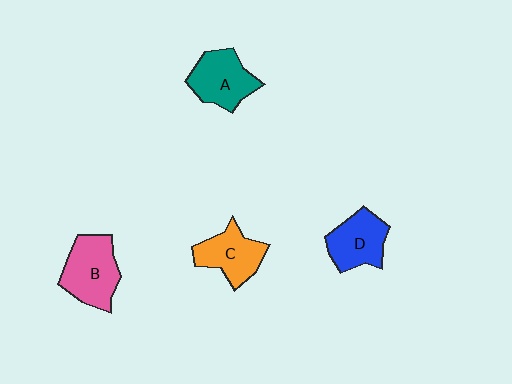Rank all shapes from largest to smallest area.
From largest to smallest: B (pink), A (teal), D (blue), C (orange).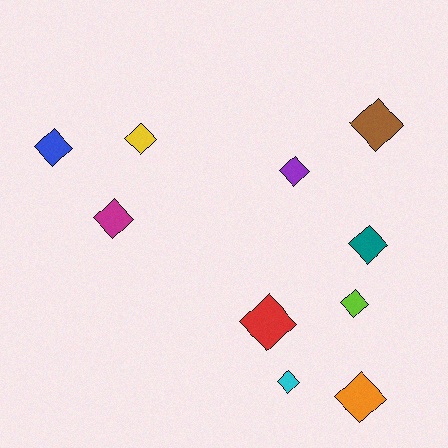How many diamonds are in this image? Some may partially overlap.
There are 10 diamonds.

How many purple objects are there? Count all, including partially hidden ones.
There is 1 purple object.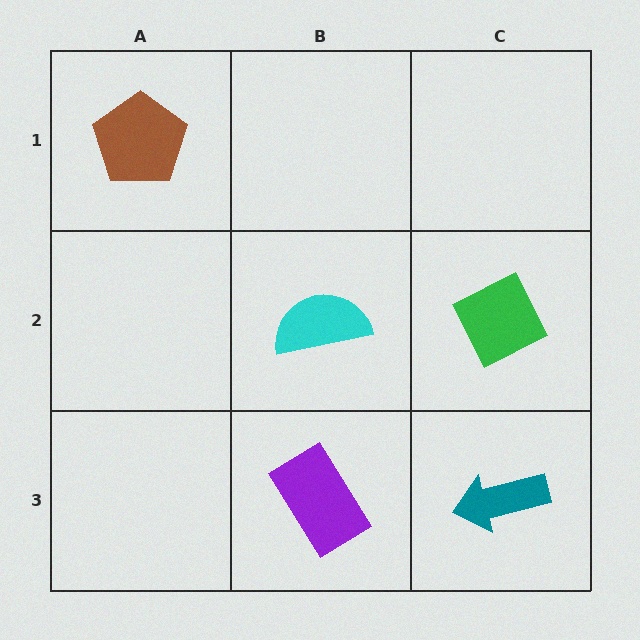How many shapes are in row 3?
2 shapes.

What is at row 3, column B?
A purple rectangle.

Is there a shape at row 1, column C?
No, that cell is empty.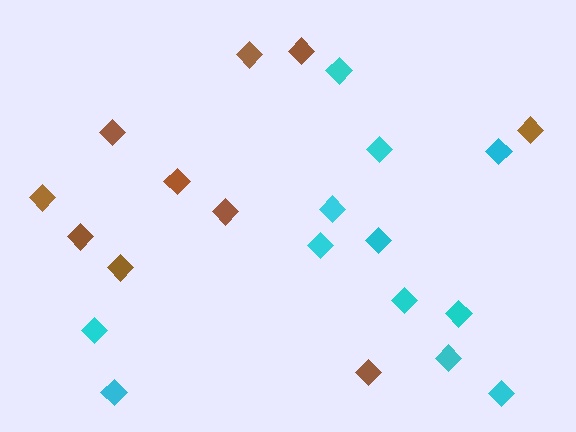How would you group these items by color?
There are 2 groups: one group of cyan diamonds (12) and one group of brown diamonds (10).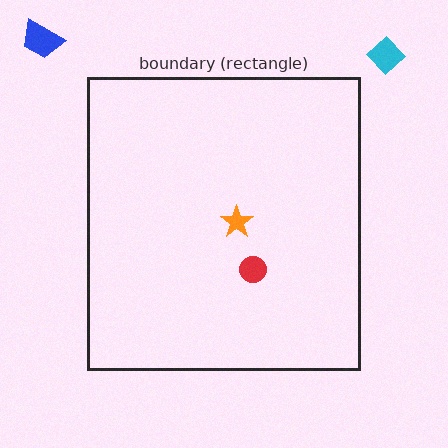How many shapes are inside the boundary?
2 inside, 2 outside.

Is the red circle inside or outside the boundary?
Inside.